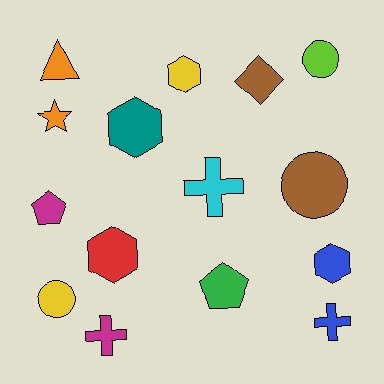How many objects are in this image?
There are 15 objects.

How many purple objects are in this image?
There are no purple objects.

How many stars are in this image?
There is 1 star.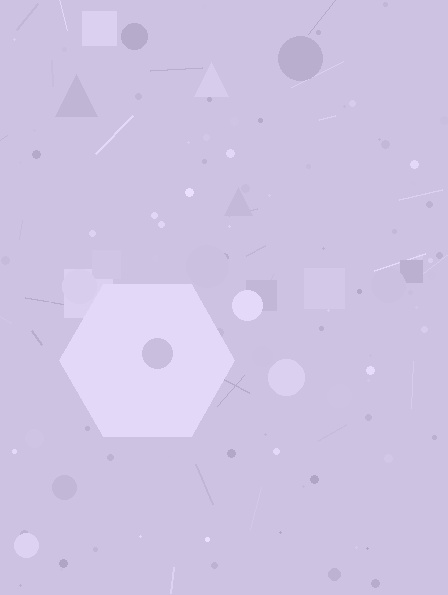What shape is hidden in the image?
A hexagon is hidden in the image.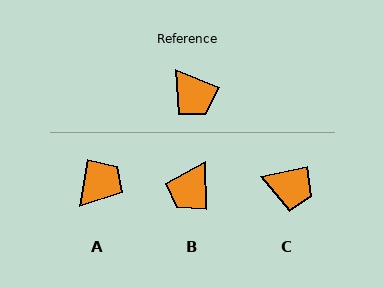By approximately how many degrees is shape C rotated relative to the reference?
Approximately 35 degrees counter-clockwise.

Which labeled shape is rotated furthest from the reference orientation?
A, about 103 degrees away.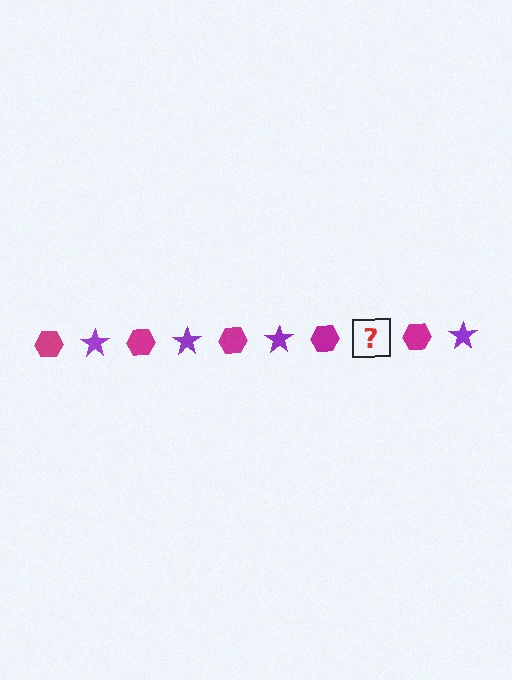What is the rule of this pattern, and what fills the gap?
The rule is that the pattern alternates between magenta hexagon and purple star. The gap should be filled with a purple star.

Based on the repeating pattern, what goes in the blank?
The blank should be a purple star.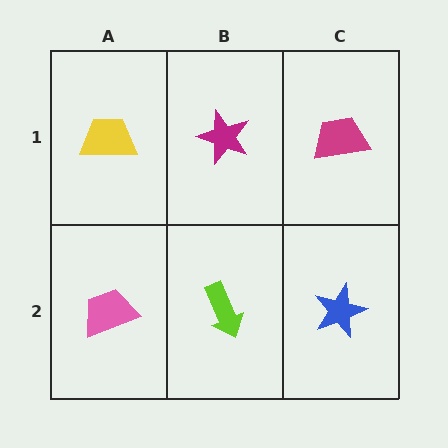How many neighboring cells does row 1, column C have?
2.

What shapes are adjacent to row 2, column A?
A yellow trapezoid (row 1, column A), a lime arrow (row 2, column B).